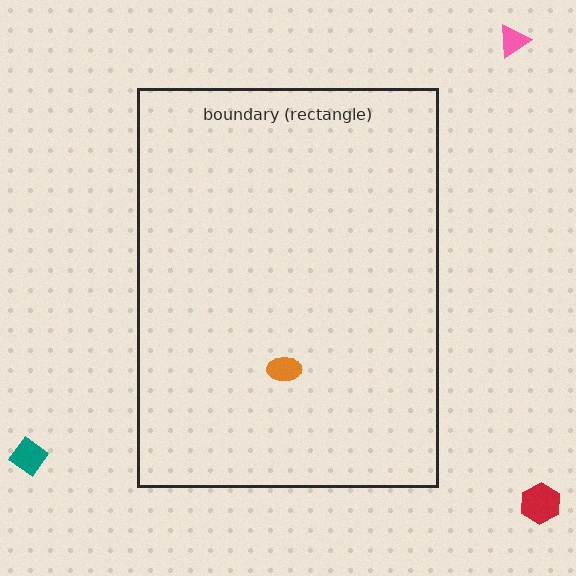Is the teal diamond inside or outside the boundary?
Outside.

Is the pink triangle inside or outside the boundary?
Outside.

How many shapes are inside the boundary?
1 inside, 3 outside.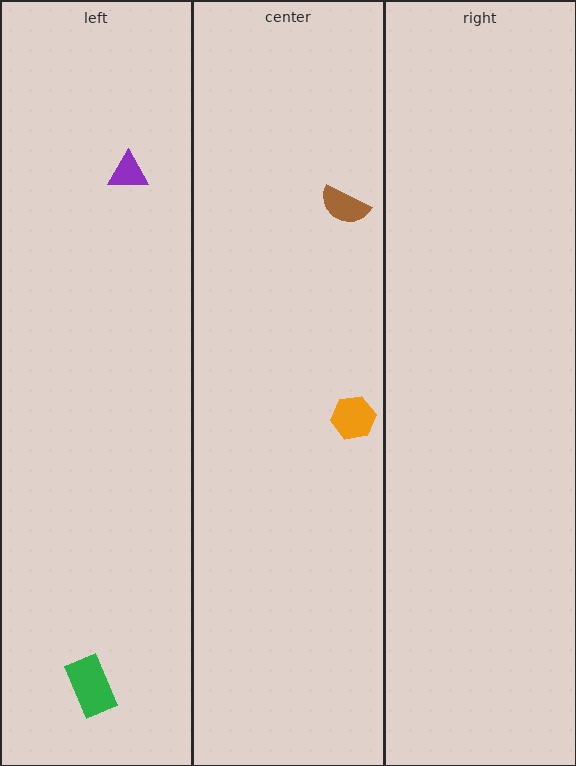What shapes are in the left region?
The green rectangle, the purple triangle.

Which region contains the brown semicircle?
The center region.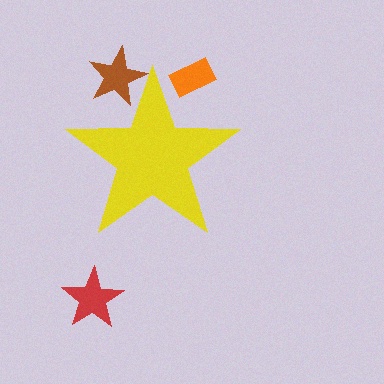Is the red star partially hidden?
No, the red star is fully visible.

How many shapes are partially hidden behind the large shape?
2 shapes are partially hidden.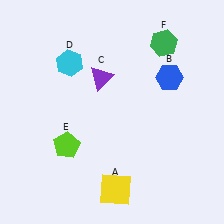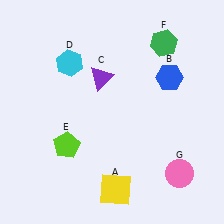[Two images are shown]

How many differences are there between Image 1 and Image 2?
There is 1 difference between the two images.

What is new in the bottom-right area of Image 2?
A pink circle (G) was added in the bottom-right area of Image 2.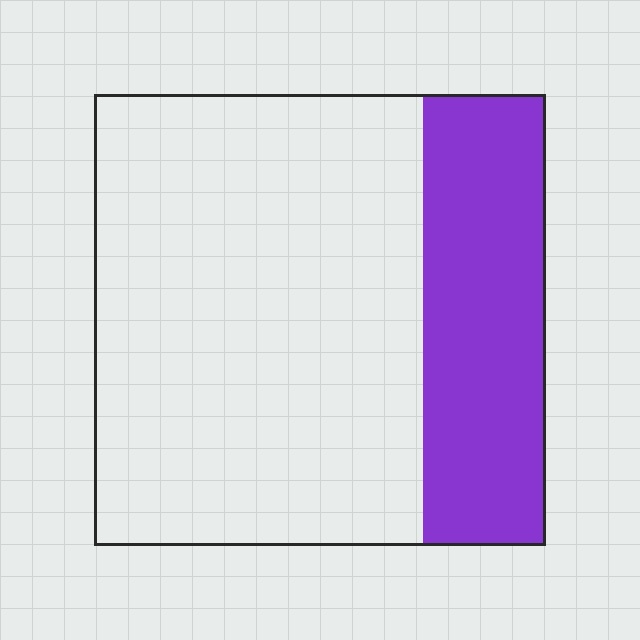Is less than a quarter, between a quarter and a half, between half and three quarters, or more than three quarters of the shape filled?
Between a quarter and a half.